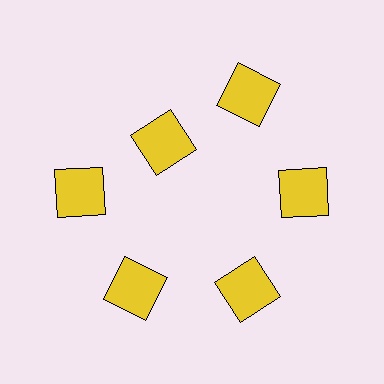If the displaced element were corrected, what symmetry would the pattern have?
It would have 6-fold rotational symmetry — the pattern would map onto itself every 60 degrees.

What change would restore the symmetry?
The symmetry would be restored by moving it outward, back onto the ring so that all 6 squares sit at equal angles and equal distance from the center.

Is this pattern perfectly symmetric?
No. The 6 yellow squares are arranged in a ring, but one element near the 11 o'clock position is pulled inward toward the center, breaking the 6-fold rotational symmetry.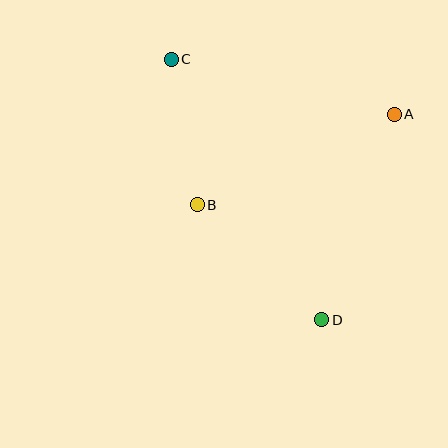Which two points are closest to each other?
Points B and C are closest to each other.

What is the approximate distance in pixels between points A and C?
The distance between A and C is approximately 229 pixels.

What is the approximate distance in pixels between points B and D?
The distance between B and D is approximately 170 pixels.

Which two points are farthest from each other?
Points C and D are farthest from each other.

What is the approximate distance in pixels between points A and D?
The distance between A and D is approximately 218 pixels.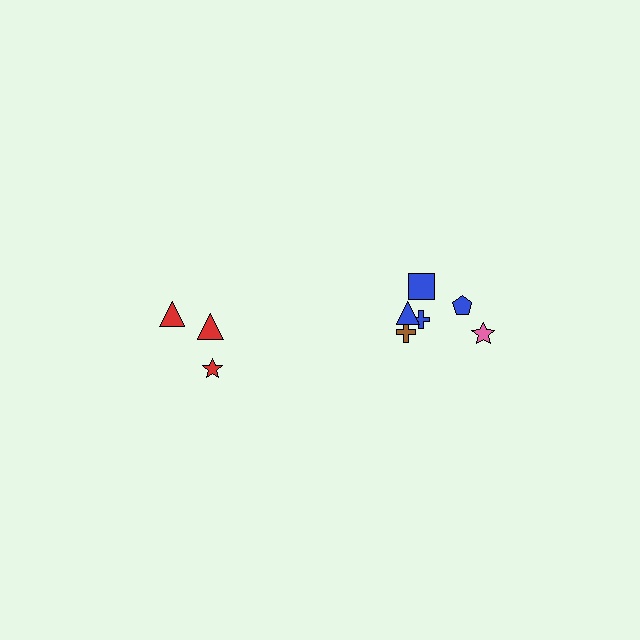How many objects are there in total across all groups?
There are 9 objects.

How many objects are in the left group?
There are 3 objects.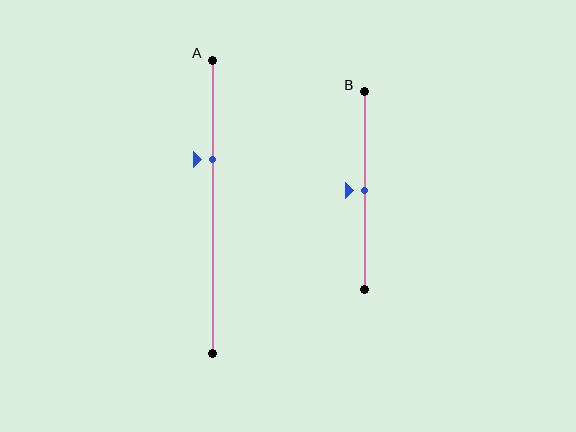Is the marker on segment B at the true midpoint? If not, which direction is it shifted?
Yes, the marker on segment B is at the true midpoint.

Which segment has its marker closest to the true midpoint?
Segment B has its marker closest to the true midpoint.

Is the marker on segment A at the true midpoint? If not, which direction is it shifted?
No, the marker on segment A is shifted upward by about 16% of the segment length.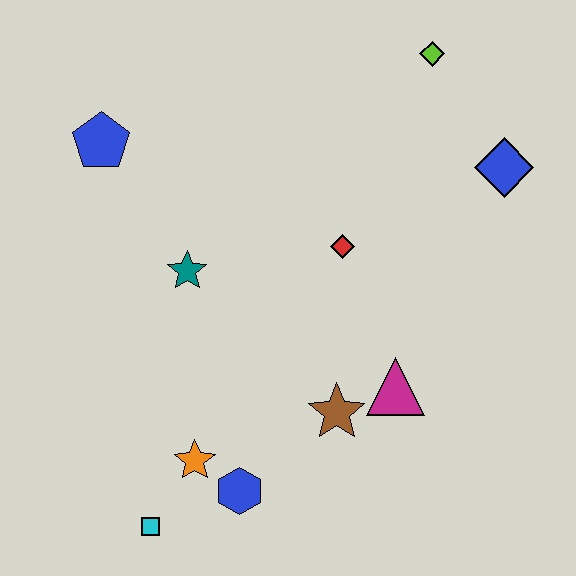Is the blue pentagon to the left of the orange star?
Yes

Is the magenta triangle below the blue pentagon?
Yes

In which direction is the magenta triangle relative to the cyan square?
The magenta triangle is to the right of the cyan square.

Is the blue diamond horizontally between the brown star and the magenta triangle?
No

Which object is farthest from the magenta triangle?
The blue pentagon is farthest from the magenta triangle.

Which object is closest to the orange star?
The blue hexagon is closest to the orange star.